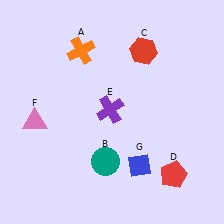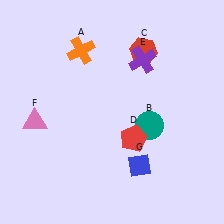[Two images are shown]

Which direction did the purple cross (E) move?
The purple cross (E) moved up.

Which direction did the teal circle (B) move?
The teal circle (B) moved right.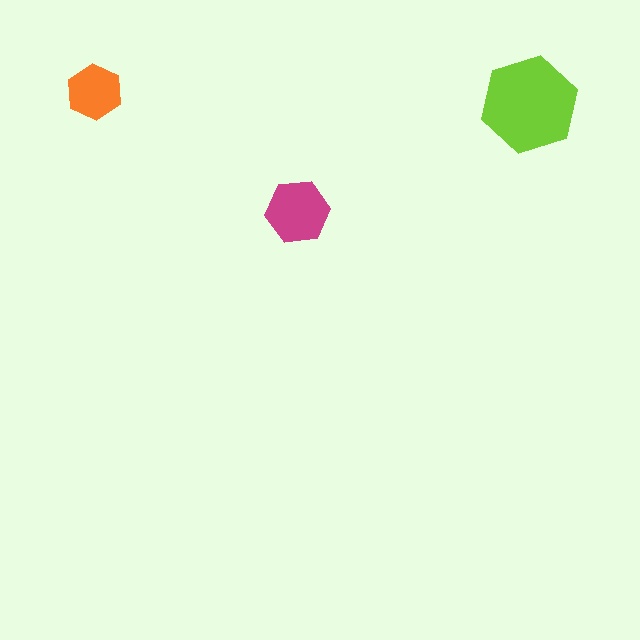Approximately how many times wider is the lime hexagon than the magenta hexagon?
About 1.5 times wider.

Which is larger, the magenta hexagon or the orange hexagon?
The magenta one.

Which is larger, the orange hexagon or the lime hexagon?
The lime one.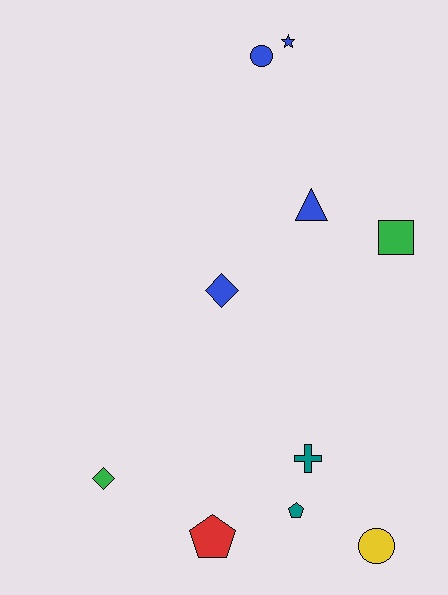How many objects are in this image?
There are 10 objects.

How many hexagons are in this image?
There are no hexagons.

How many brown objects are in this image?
There are no brown objects.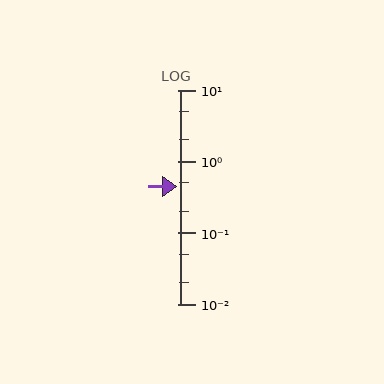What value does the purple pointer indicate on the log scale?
The pointer indicates approximately 0.44.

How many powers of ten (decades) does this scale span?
The scale spans 3 decades, from 0.01 to 10.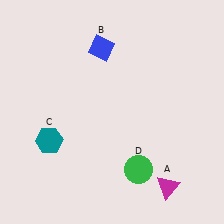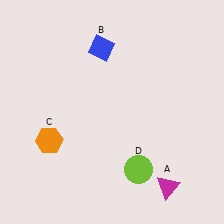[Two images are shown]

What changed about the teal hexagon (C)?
In Image 1, C is teal. In Image 2, it changed to orange.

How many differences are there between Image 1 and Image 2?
There are 2 differences between the two images.